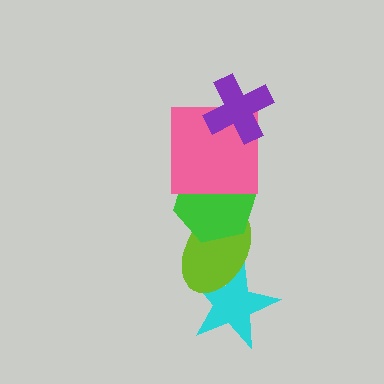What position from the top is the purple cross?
The purple cross is 1st from the top.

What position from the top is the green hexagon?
The green hexagon is 3rd from the top.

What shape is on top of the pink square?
The purple cross is on top of the pink square.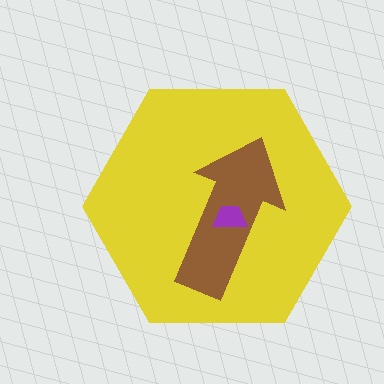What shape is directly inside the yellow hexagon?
The brown arrow.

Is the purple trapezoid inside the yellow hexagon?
Yes.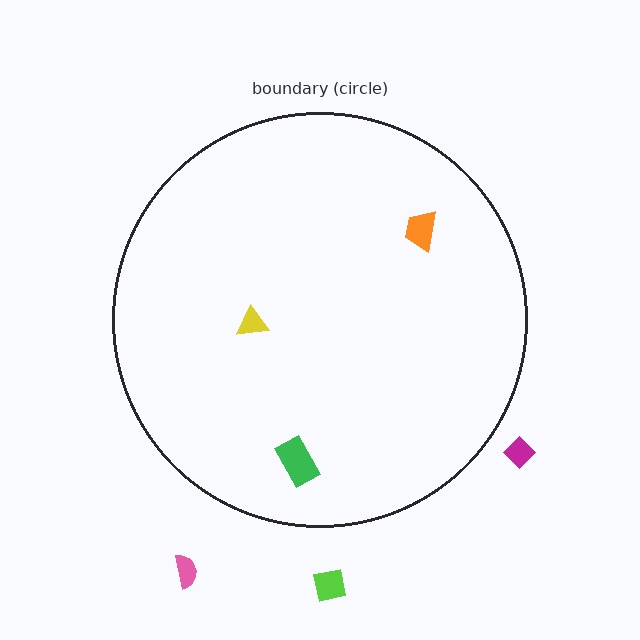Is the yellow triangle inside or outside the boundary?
Inside.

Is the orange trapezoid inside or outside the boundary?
Inside.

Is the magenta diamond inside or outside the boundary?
Outside.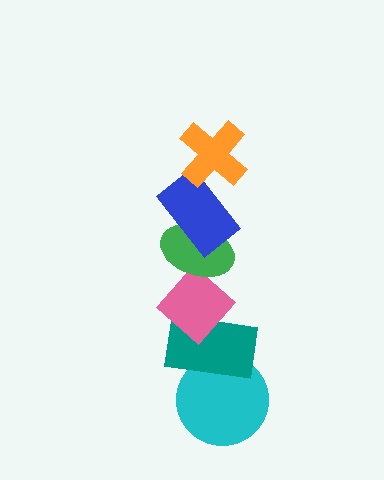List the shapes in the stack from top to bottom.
From top to bottom: the orange cross, the blue rectangle, the green ellipse, the pink diamond, the teal rectangle, the cyan circle.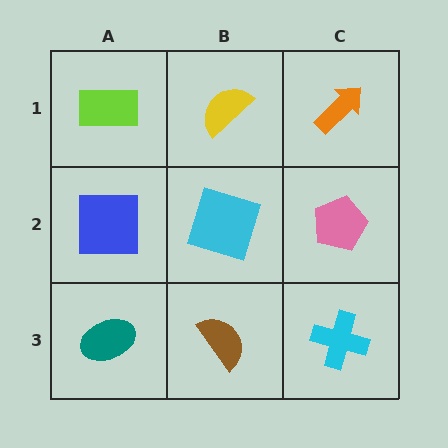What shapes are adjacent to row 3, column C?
A pink pentagon (row 2, column C), a brown semicircle (row 3, column B).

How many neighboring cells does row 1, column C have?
2.